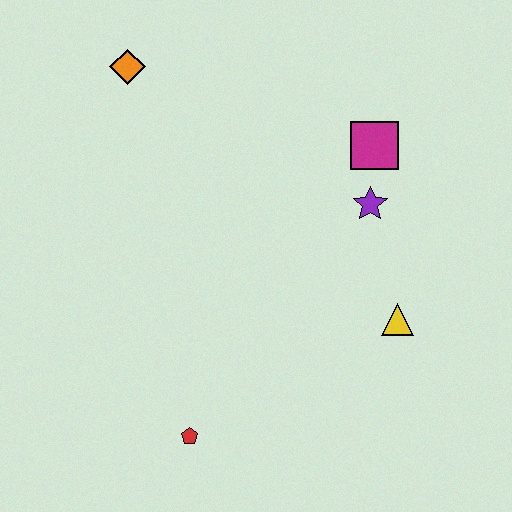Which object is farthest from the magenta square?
The red pentagon is farthest from the magenta square.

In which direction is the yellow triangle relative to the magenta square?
The yellow triangle is below the magenta square.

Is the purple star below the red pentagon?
No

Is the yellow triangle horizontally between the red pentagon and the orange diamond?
No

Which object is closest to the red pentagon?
The yellow triangle is closest to the red pentagon.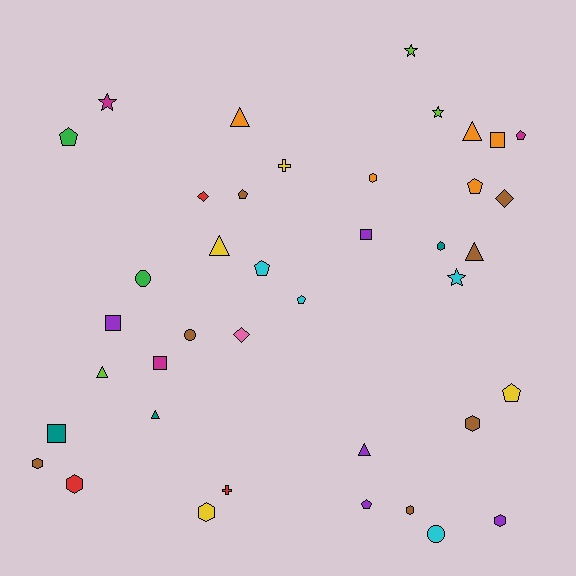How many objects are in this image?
There are 40 objects.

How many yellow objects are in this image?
There are 4 yellow objects.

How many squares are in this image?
There are 5 squares.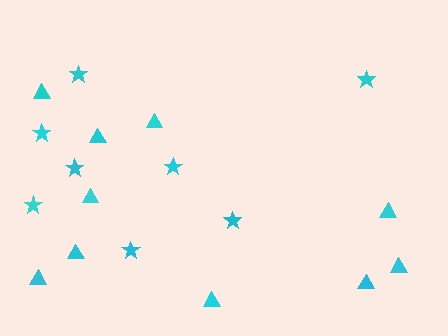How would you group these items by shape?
There are 2 groups: one group of triangles (10) and one group of stars (8).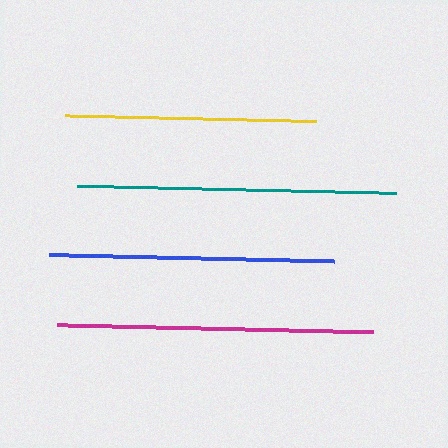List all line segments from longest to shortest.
From longest to shortest: teal, magenta, blue, yellow.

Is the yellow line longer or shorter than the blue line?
The blue line is longer than the yellow line.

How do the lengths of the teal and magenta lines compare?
The teal and magenta lines are approximately the same length.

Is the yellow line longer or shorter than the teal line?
The teal line is longer than the yellow line.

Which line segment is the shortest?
The yellow line is the shortest at approximately 251 pixels.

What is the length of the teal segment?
The teal segment is approximately 320 pixels long.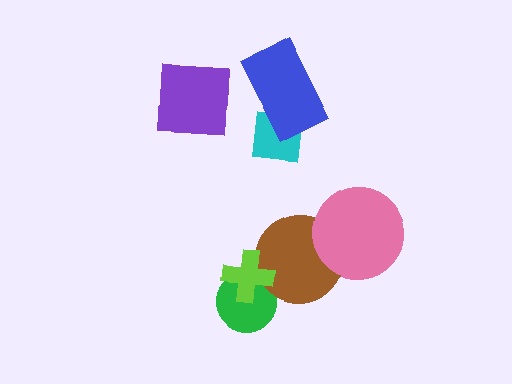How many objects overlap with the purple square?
0 objects overlap with the purple square.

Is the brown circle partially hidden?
Yes, it is partially covered by another shape.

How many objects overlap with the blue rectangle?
1 object overlaps with the blue rectangle.